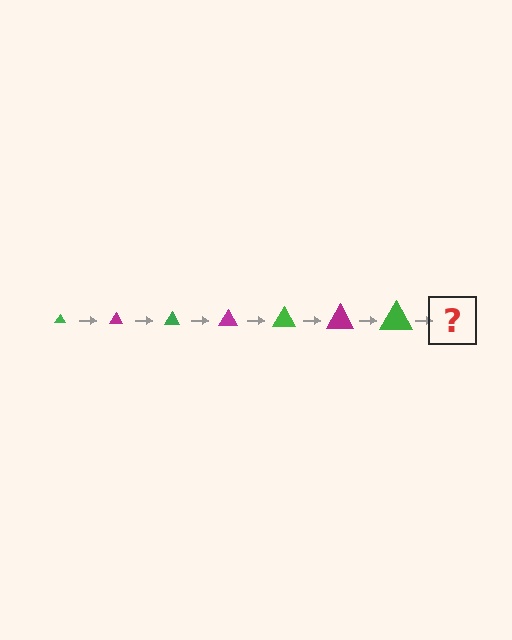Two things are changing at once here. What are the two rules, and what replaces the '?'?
The two rules are that the triangle grows larger each step and the color cycles through green and magenta. The '?' should be a magenta triangle, larger than the previous one.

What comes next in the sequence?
The next element should be a magenta triangle, larger than the previous one.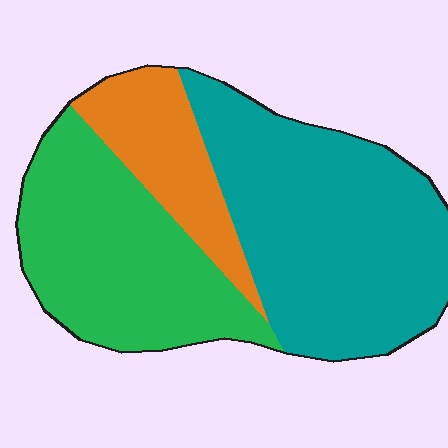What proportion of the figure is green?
Green takes up about three eighths (3/8) of the figure.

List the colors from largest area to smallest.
From largest to smallest: teal, green, orange.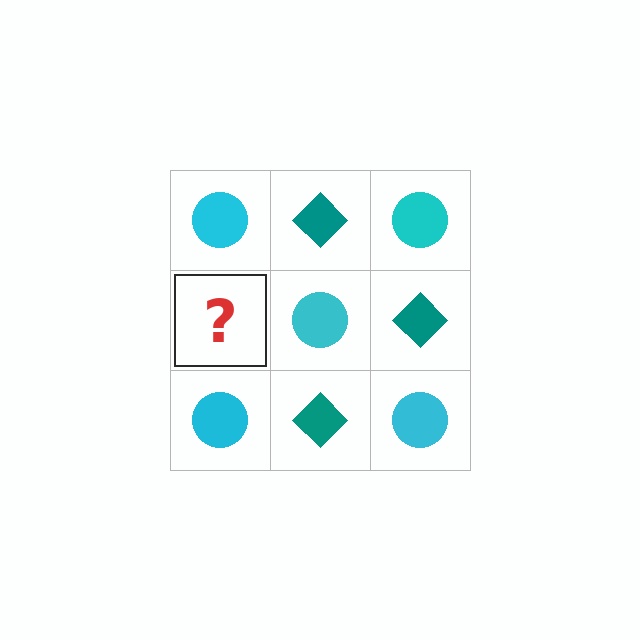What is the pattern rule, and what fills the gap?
The rule is that it alternates cyan circle and teal diamond in a checkerboard pattern. The gap should be filled with a teal diamond.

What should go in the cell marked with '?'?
The missing cell should contain a teal diamond.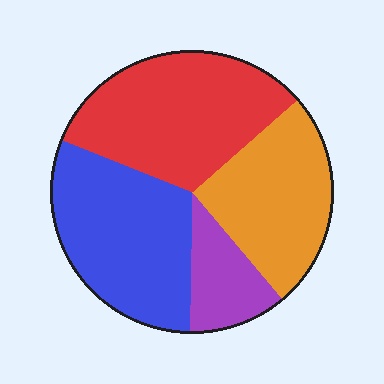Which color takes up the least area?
Purple, at roughly 10%.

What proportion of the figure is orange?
Orange covers roughly 25% of the figure.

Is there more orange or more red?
Red.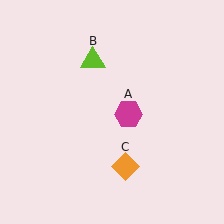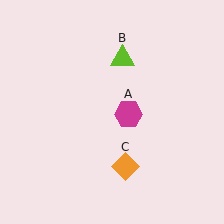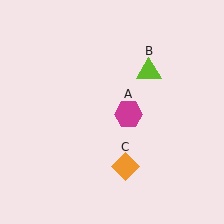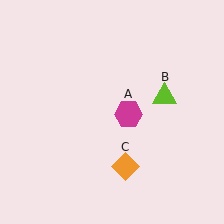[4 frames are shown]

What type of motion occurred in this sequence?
The lime triangle (object B) rotated clockwise around the center of the scene.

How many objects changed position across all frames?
1 object changed position: lime triangle (object B).